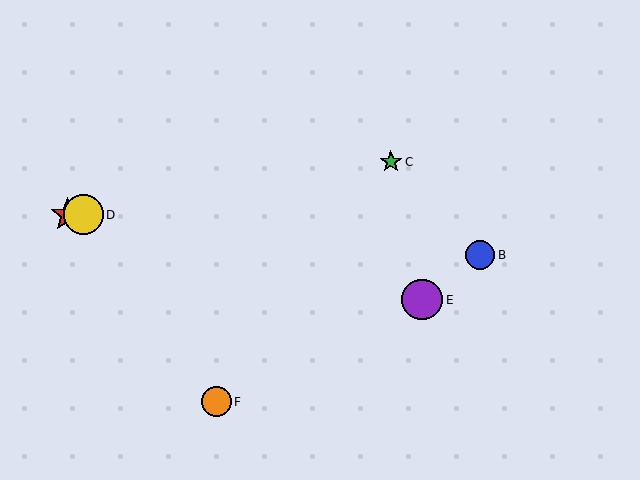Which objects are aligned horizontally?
Objects A, D are aligned horizontally.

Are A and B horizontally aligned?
No, A is at y≈215 and B is at y≈255.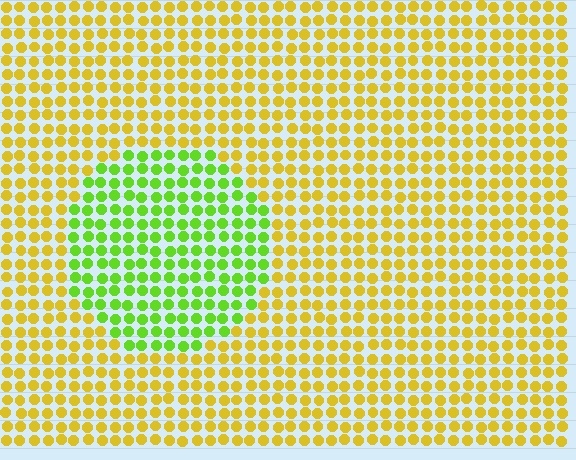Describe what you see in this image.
The image is filled with small yellow elements in a uniform arrangement. A circle-shaped region is visible where the elements are tinted to a slightly different hue, forming a subtle color boundary.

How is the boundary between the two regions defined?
The boundary is defined purely by a slight shift in hue (about 49 degrees). Spacing, size, and orientation are identical on both sides.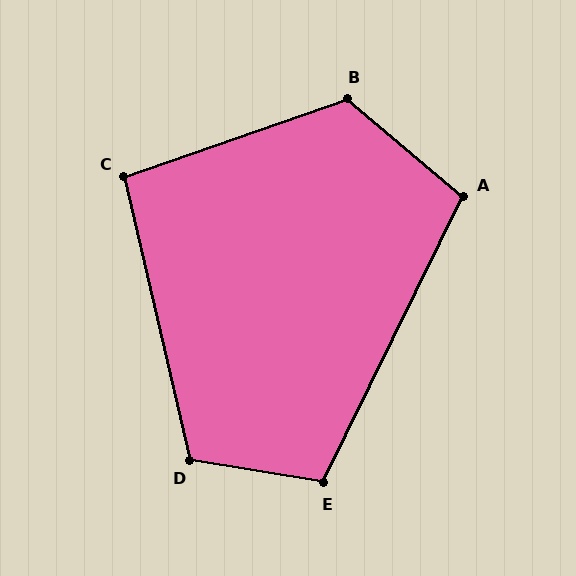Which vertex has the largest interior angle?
B, at approximately 121 degrees.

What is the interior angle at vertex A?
Approximately 104 degrees (obtuse).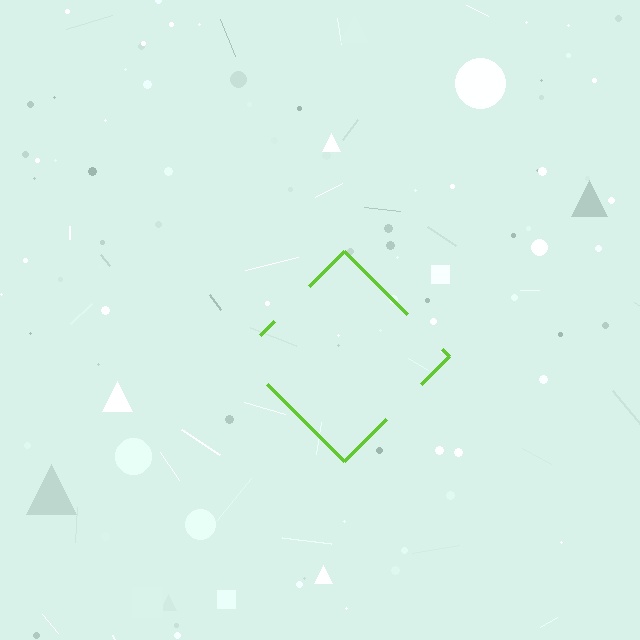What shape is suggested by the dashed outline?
The dashed outline suggests a diamond.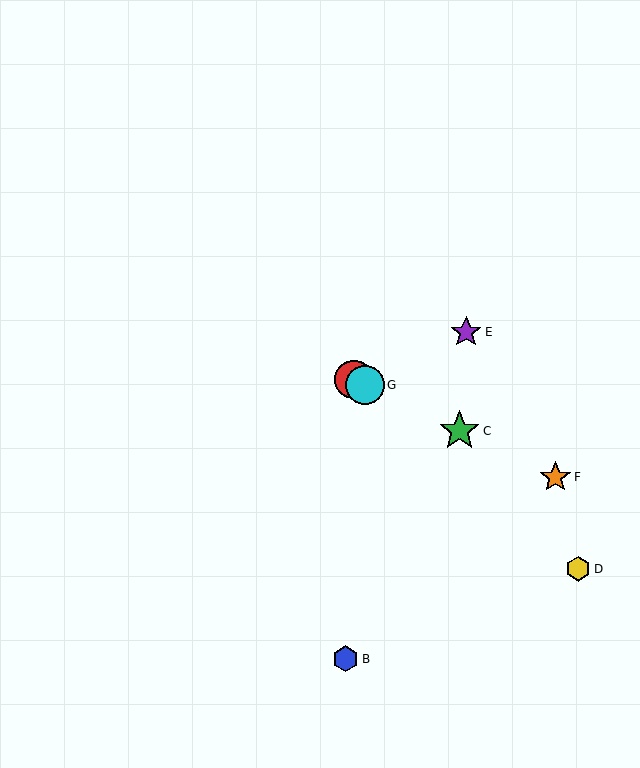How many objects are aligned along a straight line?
4 objects (A, C, F, G) are aligned along a straight line.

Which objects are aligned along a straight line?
Objects A, C, F, G are aligned along a straight line.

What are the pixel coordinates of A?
Object A is at (354, 379).